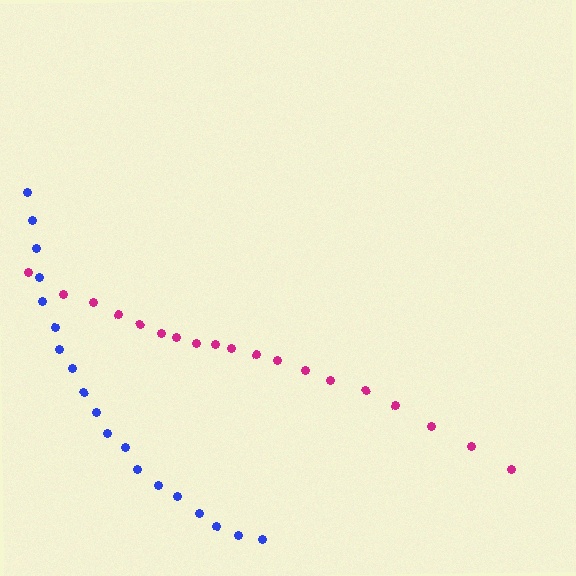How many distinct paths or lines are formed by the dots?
There are 2 distinct paths.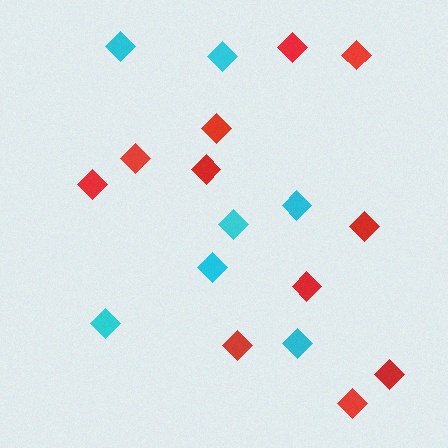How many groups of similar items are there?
There are 2 groups: one group of cyan diamonds (7) and one group of red diamonds (11).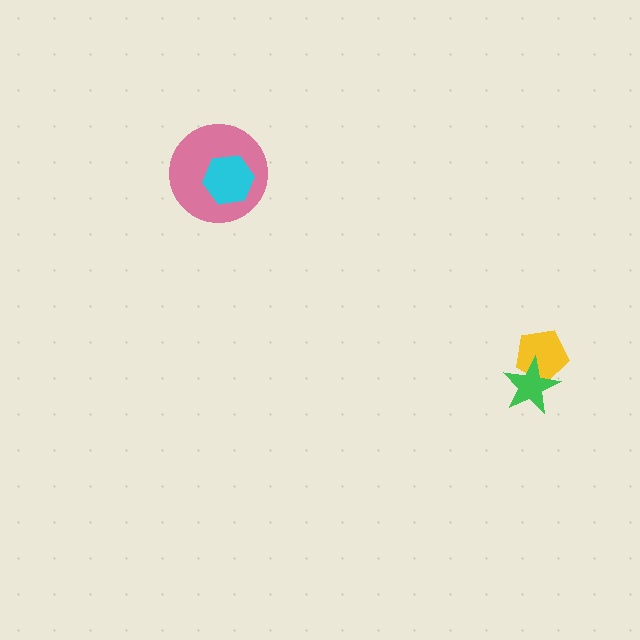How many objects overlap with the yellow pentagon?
1 object overlaps with the yellow pentagon.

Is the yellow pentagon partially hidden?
Yes, it is partially covered by another shape.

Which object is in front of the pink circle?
The cyan hexagon is in front of the pink circle.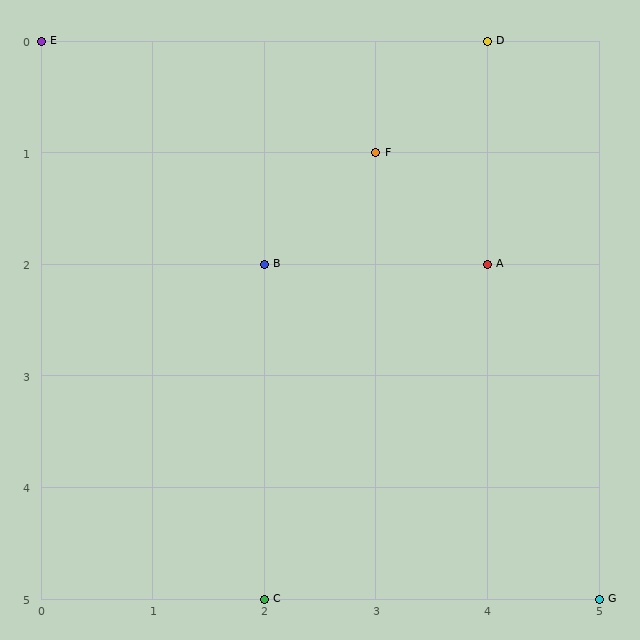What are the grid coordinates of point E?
Point E is at grid coordinates (0, 0).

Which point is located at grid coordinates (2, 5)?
Point C is at (2, 5).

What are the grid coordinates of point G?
Point G is at grid coordinates (5, 5).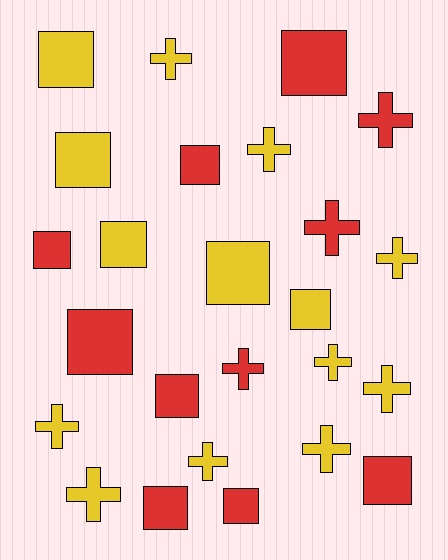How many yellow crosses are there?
There are 9 yellow crosses.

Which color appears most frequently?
Yellow, with 14 objects.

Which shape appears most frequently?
Square, with 13 objects.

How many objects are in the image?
There are 25 objects.